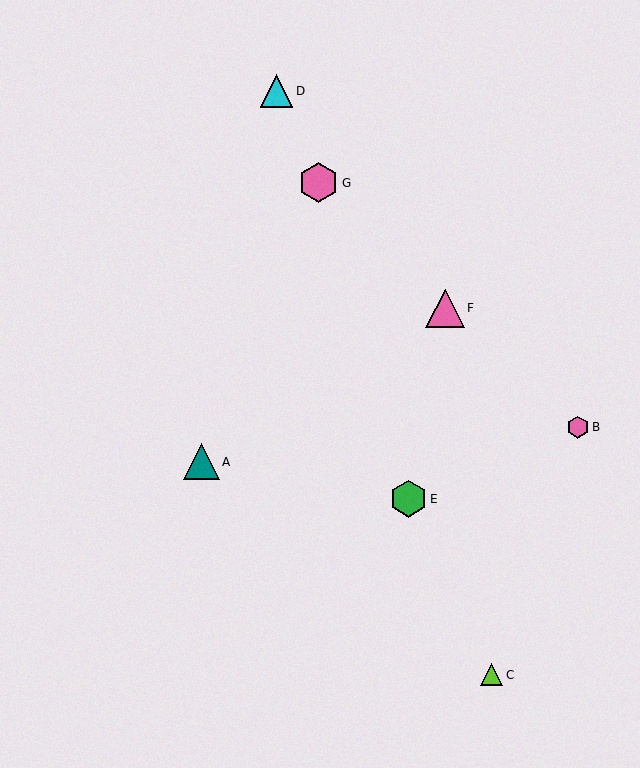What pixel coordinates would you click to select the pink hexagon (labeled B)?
Click at (578, 427) to select the pink hexagon B.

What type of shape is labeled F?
Shape F is a pink triangle.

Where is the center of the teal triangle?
The center of the teal triangle is at (201, 462).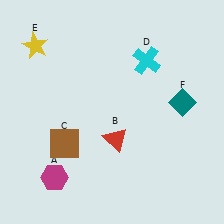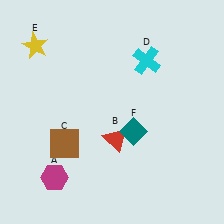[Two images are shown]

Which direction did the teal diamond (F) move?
The teal diamond (F) moved left.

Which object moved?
The teal diamond (F) moved left.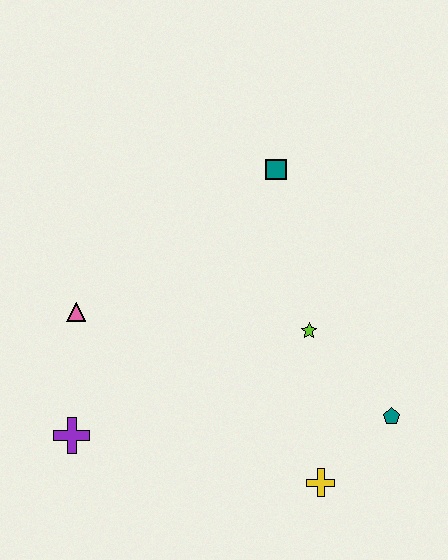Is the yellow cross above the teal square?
No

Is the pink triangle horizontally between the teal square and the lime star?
No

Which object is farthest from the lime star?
The purple cross is farthest from the lime star.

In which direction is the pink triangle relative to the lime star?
The pink triangle is to the left of the lime star.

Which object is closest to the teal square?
The lime star is closest to the teal square.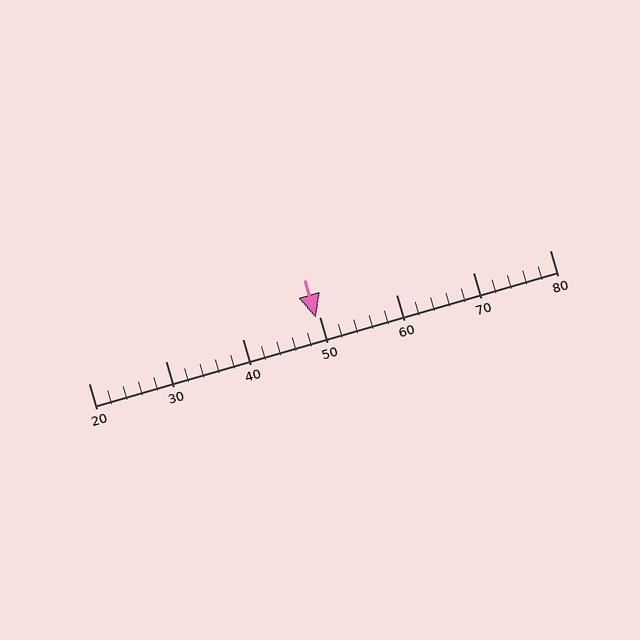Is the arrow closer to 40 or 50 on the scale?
The arrow is closer to 50.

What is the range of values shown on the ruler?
The ruler shows values from 20 to 80.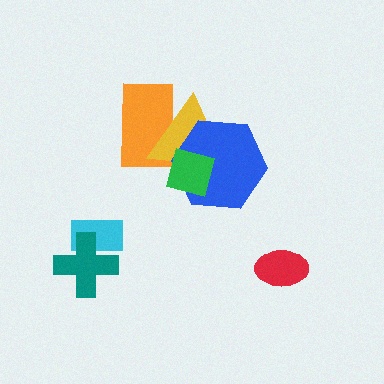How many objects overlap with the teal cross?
1 object overlaps with the teal cross.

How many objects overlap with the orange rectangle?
1 object overlaps with the orange rectangle.